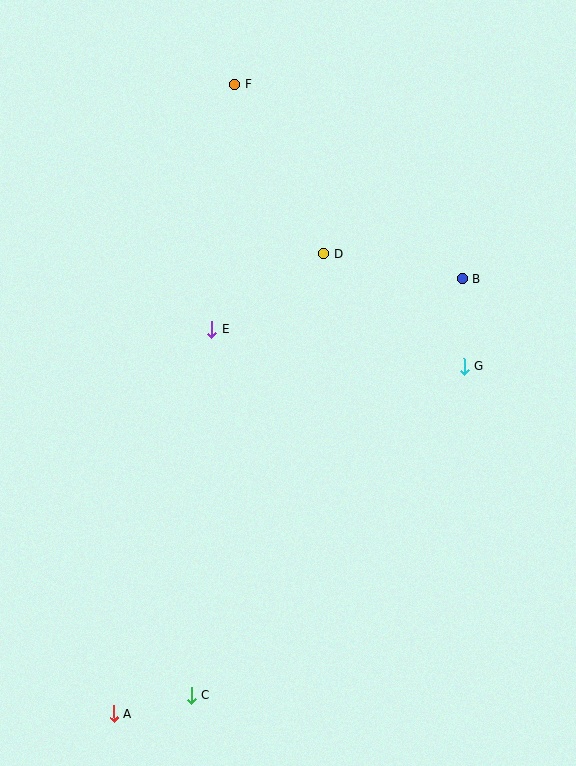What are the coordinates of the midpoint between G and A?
The midpoint between G and A is at (289, 540).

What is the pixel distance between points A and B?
The distance between A and B is 557 pixels.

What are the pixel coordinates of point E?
Point E is at (211, 329).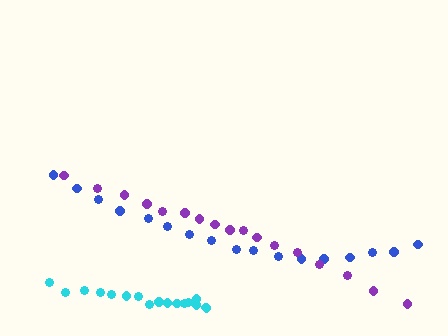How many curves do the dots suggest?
There are 3 distinct paths.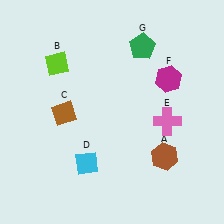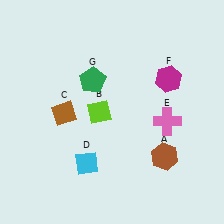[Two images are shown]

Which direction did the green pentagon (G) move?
The green pentagon (G) moved left.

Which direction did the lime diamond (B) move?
The lime diamond (B) moved down.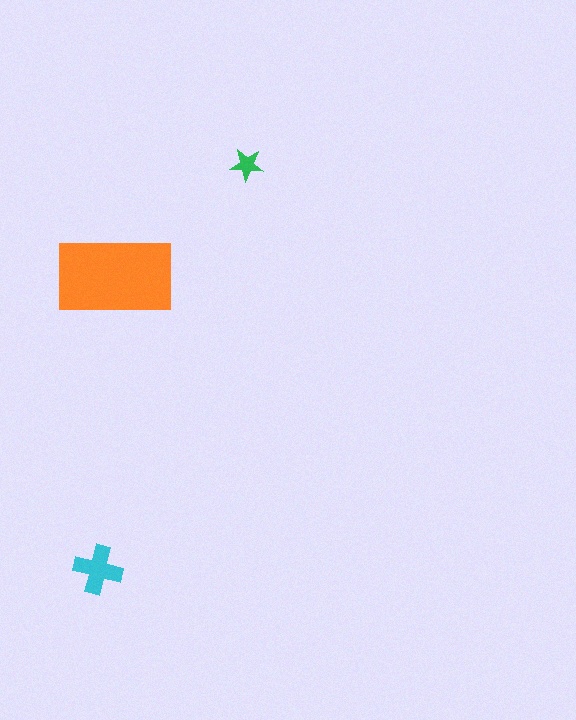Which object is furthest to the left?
The cyan cross is leftmost.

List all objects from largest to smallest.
The orange rectangle, the cyan cross, the green star.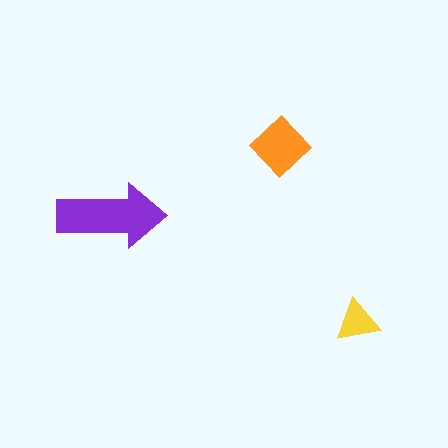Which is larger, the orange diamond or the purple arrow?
The purple arrow.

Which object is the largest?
The purple arrow.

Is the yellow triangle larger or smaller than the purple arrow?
Smaller.